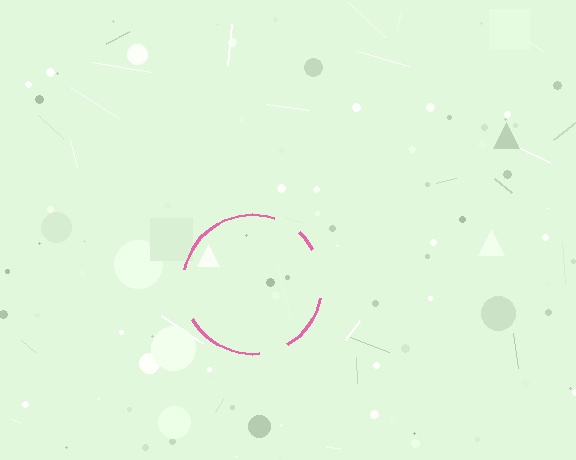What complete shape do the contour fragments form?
The contour fragments form a circle.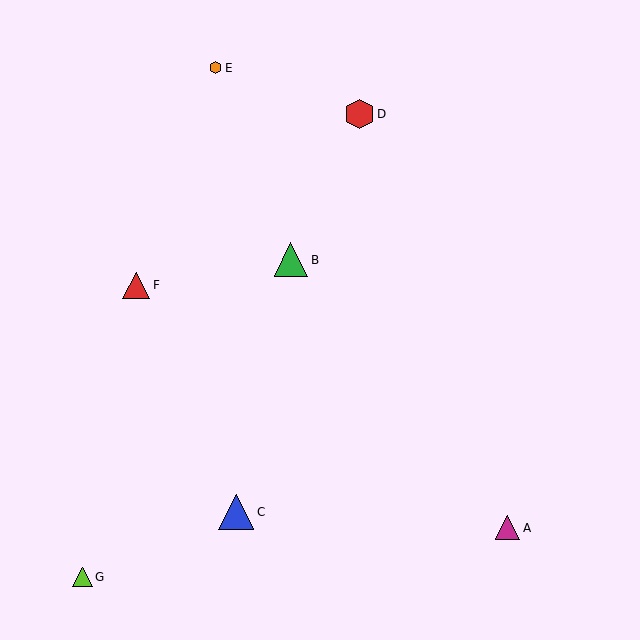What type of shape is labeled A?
Shape A is a magenta triangle.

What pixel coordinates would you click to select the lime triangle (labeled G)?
Click at (82, 577) to select the lime triangle G.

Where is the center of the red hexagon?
The center of the red hexagon is at (359, 114).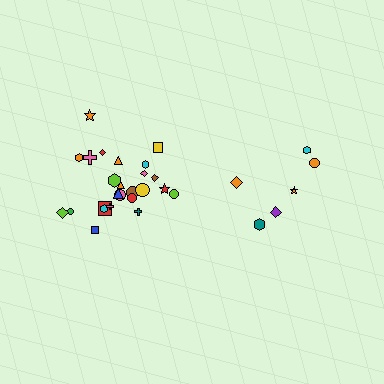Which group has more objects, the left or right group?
The left group.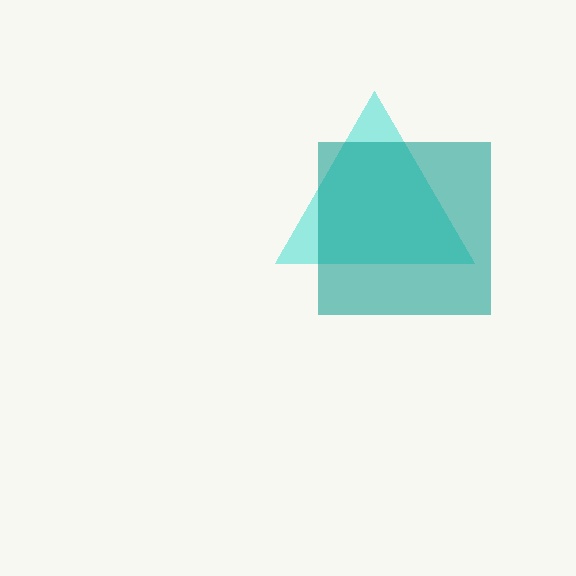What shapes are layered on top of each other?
The layered shapes are: a cyan triangle, a teal square.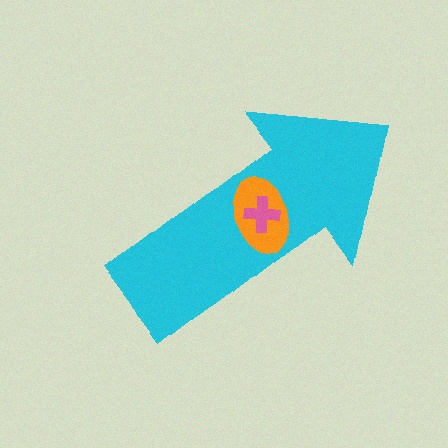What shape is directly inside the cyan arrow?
The orange ellipse.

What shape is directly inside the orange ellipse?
The pink cross.